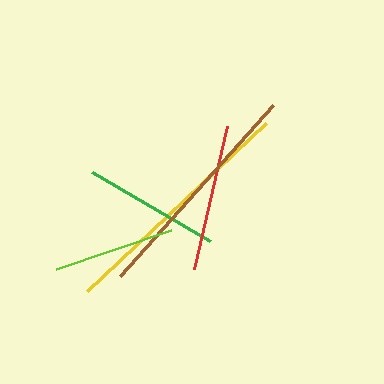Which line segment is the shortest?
The lime line is the shortest at approximately 121 pixels.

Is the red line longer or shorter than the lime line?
The red line is longer than the lime line.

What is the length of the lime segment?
The lime segment is approximately 121 pixels long.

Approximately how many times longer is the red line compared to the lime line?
The red line is approximately 1.2 times the length of the lime line.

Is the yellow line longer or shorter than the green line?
The yellow line is longer than the green line.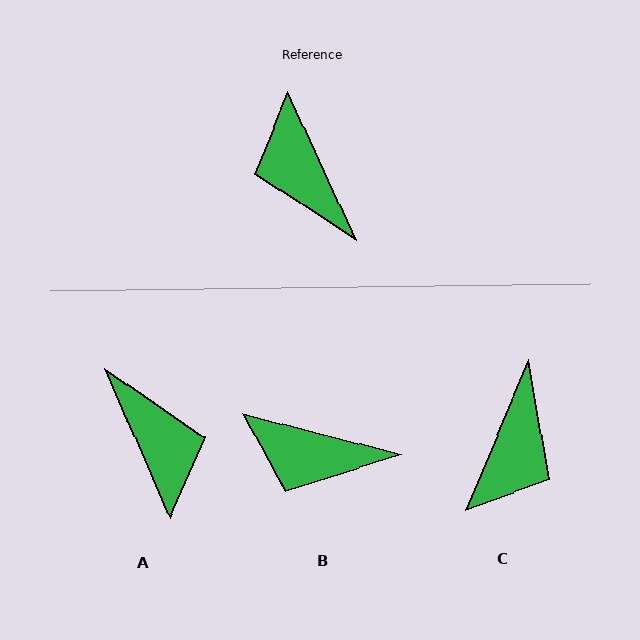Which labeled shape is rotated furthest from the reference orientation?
A, about 179 degrees away.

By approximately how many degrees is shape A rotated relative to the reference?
Approximately 179 degrees counter-clockwise.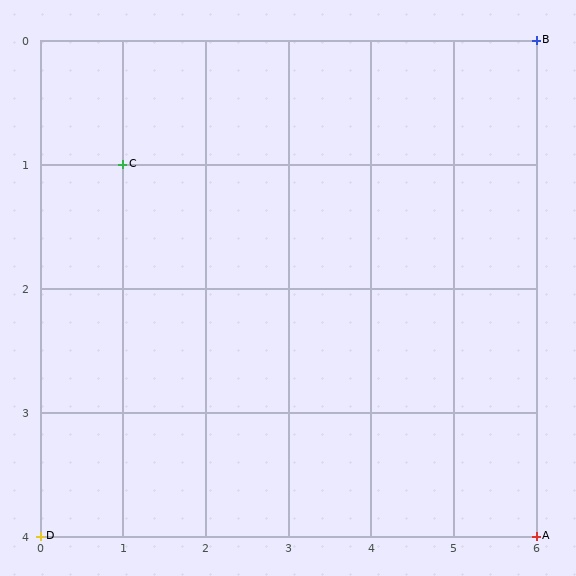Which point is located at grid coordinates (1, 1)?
Point C is at (1, 1).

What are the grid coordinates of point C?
Point C is at grid coordinates (1, 1).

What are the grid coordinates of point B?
Point B is at grid coordinates (6, 0).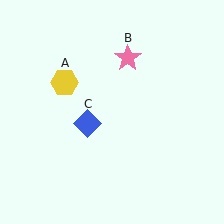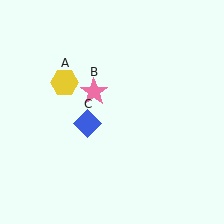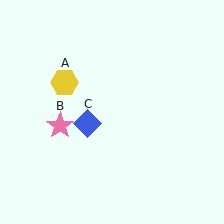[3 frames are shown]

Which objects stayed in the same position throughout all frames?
Yellow hexagon (object A) and blue diamond (object C) remained stationary.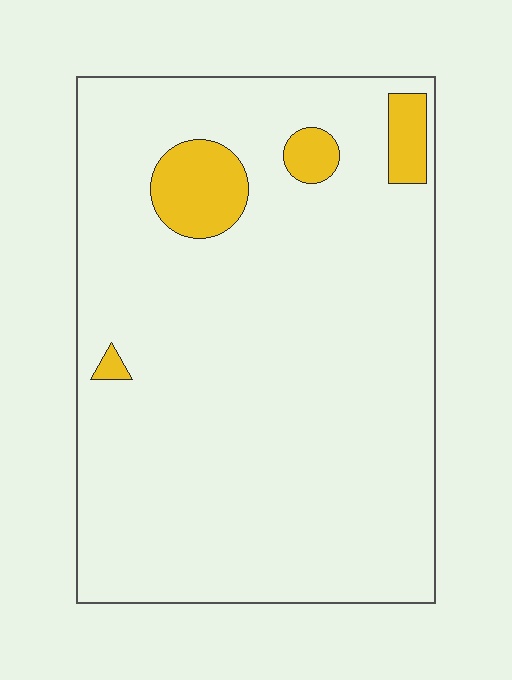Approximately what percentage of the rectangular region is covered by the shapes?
Approximately 10%.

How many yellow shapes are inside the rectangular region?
4.